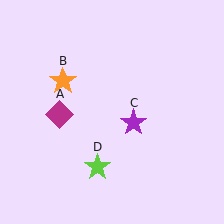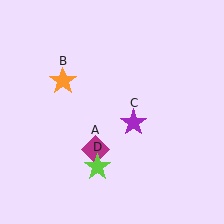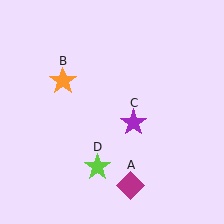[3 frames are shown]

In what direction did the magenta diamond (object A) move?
The magenta diamond (object A) moved down and to the right.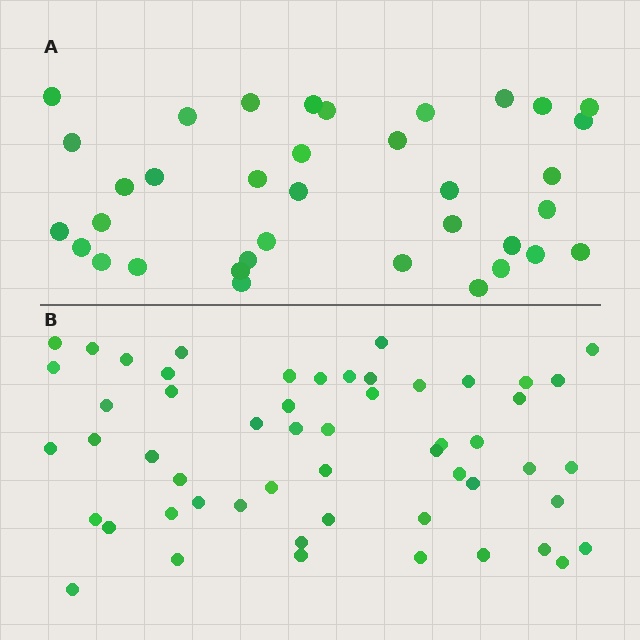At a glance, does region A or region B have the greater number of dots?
Region B (the bottom region) has more dots.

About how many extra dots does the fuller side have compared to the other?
Region B has approximately 20 more dots than region A.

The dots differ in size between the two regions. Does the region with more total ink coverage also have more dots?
No. Region A has more total ink coverage because its dots are larger, but region B actually contains more individual dots. Total area can be misleading — the number of items is what matters here.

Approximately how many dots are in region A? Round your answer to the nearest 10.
About 40 dots. (The exact count is 36, which rounds to 40.)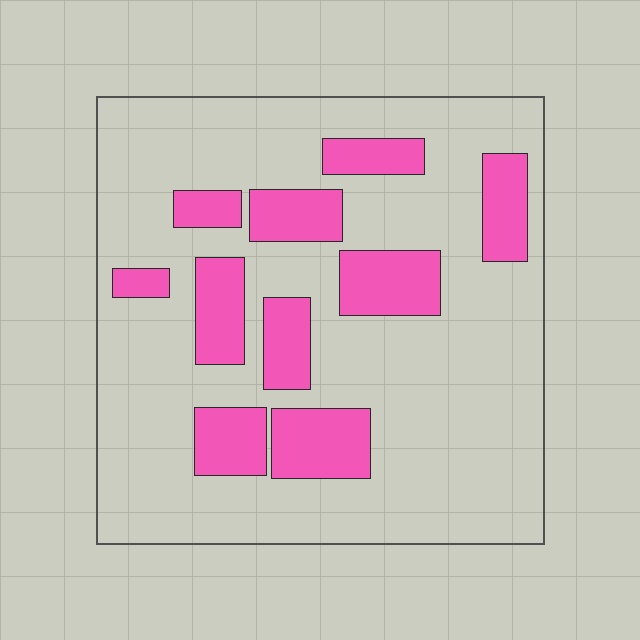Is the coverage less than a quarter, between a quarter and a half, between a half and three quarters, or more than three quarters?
Less than a quarter.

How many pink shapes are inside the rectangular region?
10.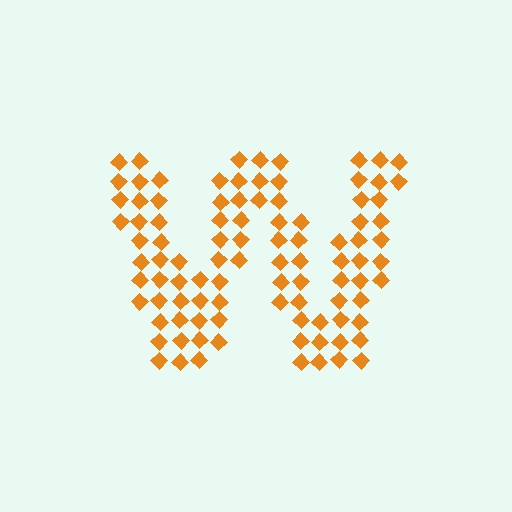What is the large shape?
The large shape is the letter W.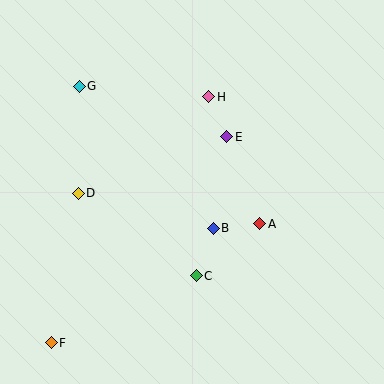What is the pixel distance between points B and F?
The distance between B and F is 198 pixels.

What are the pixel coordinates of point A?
Point A is at (260, 224).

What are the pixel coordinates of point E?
Point E is at (227, 137).